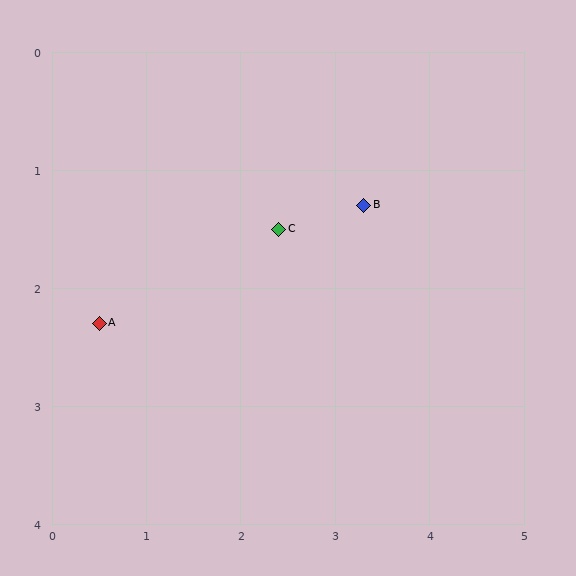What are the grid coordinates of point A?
Point A is at approximately (0.5, 2.3).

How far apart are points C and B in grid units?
Points C and B are about 0.9 grid units apart.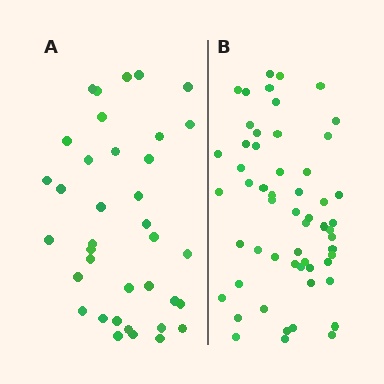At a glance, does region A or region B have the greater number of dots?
Region B (the right region) has more dots.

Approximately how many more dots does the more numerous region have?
Region B has approximately 20 more dots than region A.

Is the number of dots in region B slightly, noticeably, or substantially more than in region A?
Region B has substantially more. The ratio is roughly 1.5 to 1.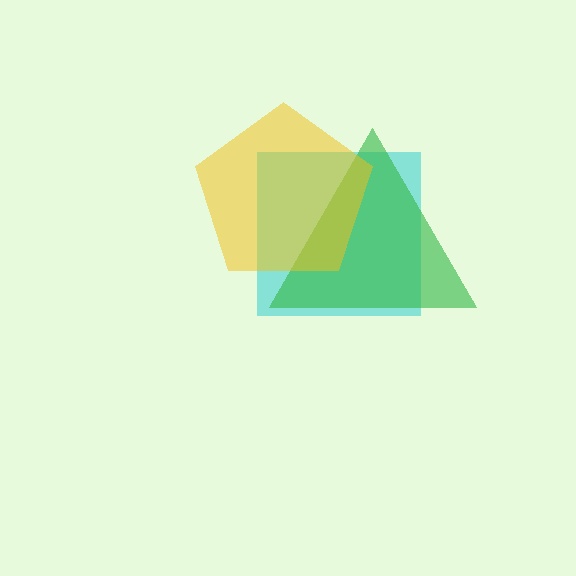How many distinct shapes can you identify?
There are 3 distinct shapes: a cyan square, a green triangle, a yellow pentagon.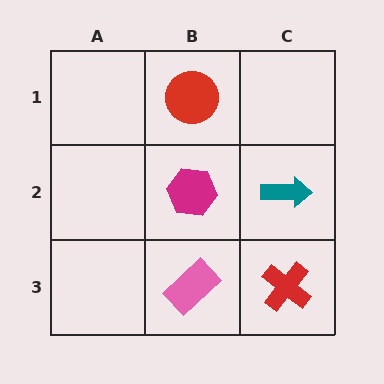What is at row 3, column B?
A pink rectangle.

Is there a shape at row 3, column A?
No, that cell is empty.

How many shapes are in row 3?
2 shapes.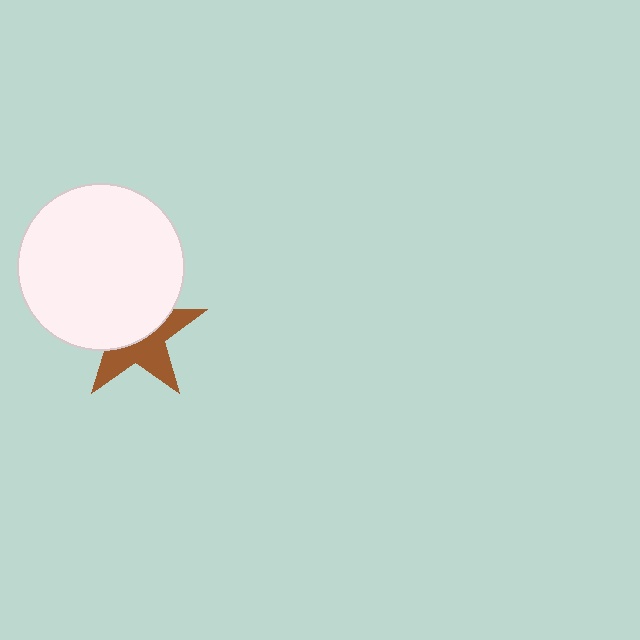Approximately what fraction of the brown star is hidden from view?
Roughly 53% of the brown star is hidden behind the white circle.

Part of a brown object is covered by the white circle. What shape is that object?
It is a star.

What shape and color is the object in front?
The object in front is a white circle.